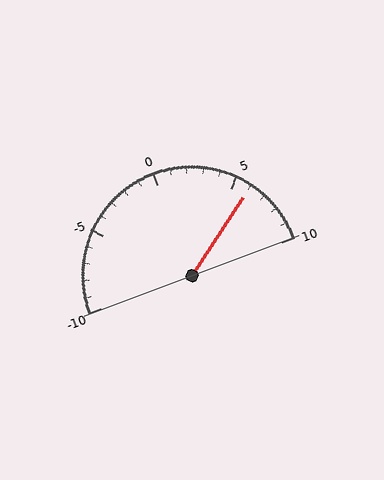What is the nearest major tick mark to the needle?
The nearest major tick mark is 5.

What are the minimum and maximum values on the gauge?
The gauge ranges from -10 to 10.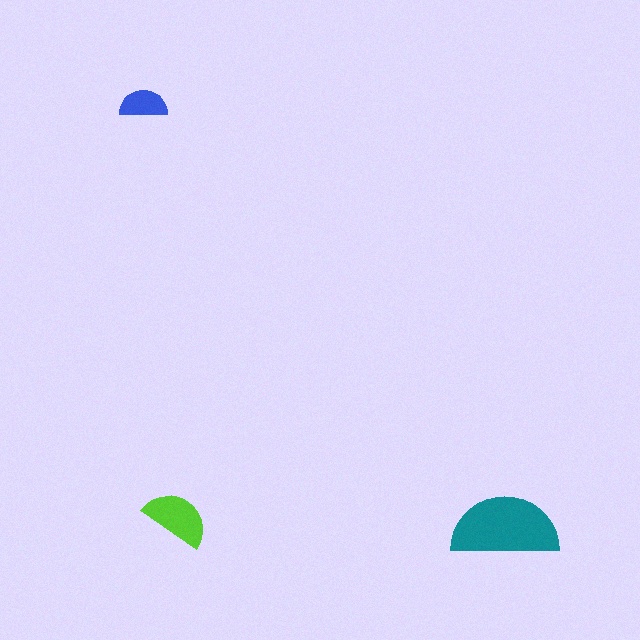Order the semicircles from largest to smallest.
the teal one, the lime one, the blue one.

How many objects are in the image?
There are 3 objects in the image.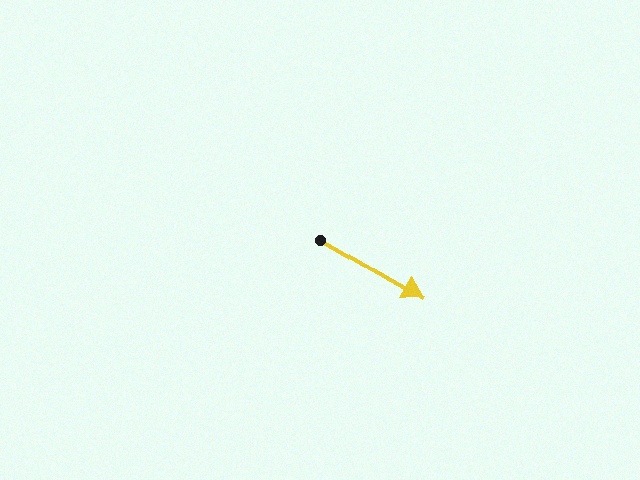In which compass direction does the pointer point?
Southeast.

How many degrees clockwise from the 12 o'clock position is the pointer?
Approximately 120 degrees.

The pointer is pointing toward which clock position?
Roughly 4 o'clock.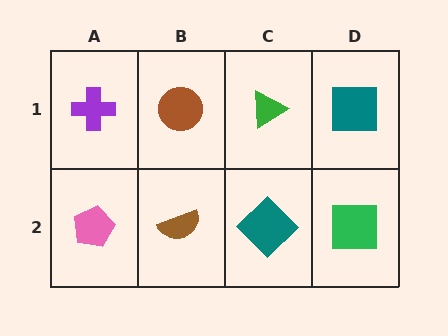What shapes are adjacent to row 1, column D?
A green square (row 2, column D), a green triangle (row 1, column C).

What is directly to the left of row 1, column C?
A brown circle.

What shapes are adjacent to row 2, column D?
A teal square (row 1, column D), a teal diamond (row 2, column C).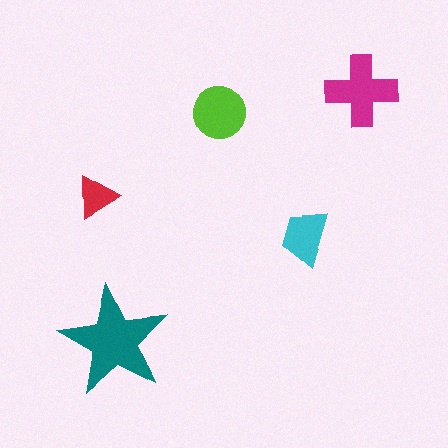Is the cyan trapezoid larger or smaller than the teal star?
Smaller.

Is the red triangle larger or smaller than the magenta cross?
Smaller.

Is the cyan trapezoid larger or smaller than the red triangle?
Larger.